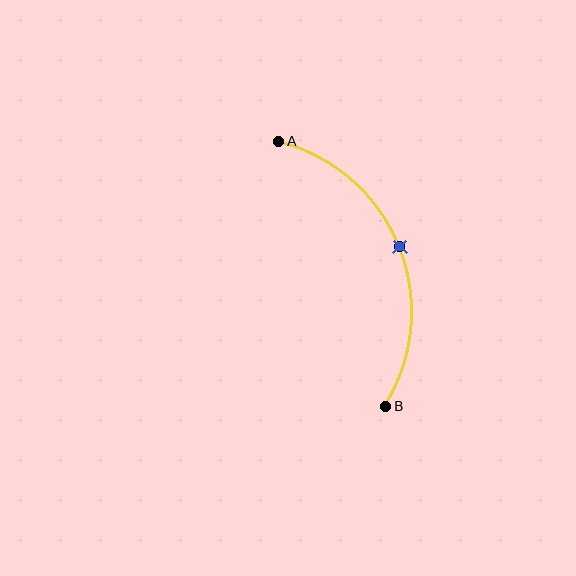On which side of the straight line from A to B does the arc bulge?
The arc bulges to the right of the straight line connecting A and B.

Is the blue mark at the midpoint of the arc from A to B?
Yes. The blue mark lies on the arc at equal arc-length from both A and B — it is the arc midpoint.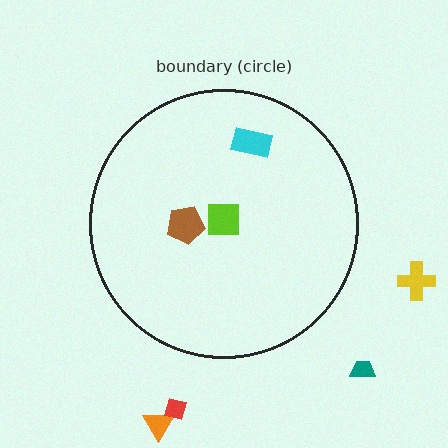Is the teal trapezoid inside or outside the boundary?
Outside.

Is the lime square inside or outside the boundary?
Inside.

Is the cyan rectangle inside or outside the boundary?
Inside.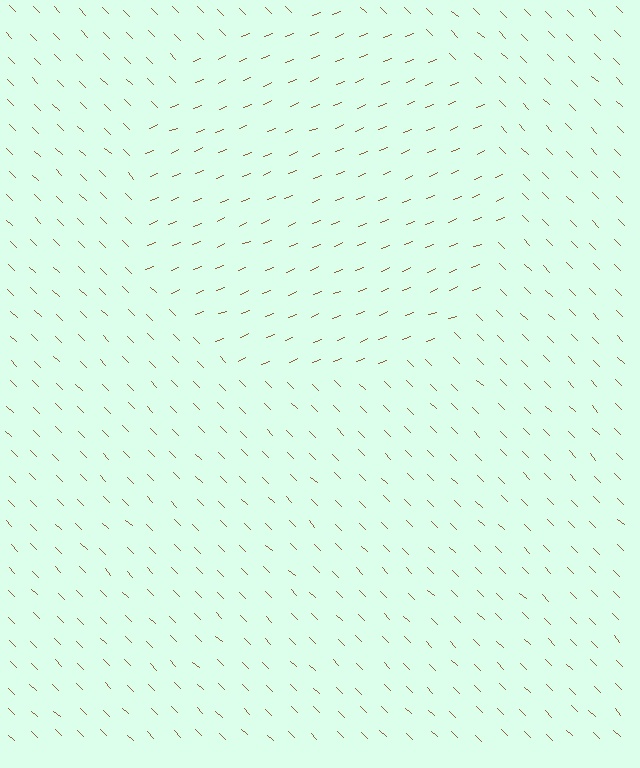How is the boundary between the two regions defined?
The boundary is defined purely by a change in line orientation (approximately 67 degrees difference). All lines are the same color and thickness.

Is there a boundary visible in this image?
Yes, there is a texture boundary formed by a change in line orientation.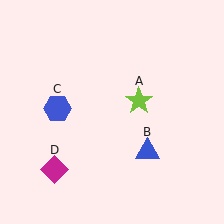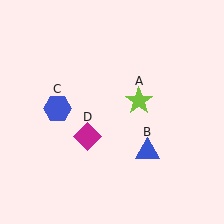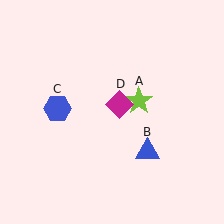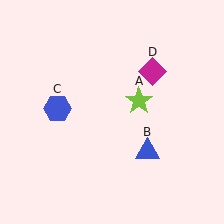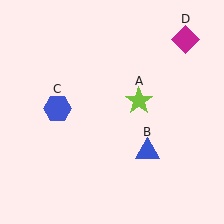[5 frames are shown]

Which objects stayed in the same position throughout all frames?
Lime star (object A) and blue triangle (object B) and blue hexagon (object C) remained stationary.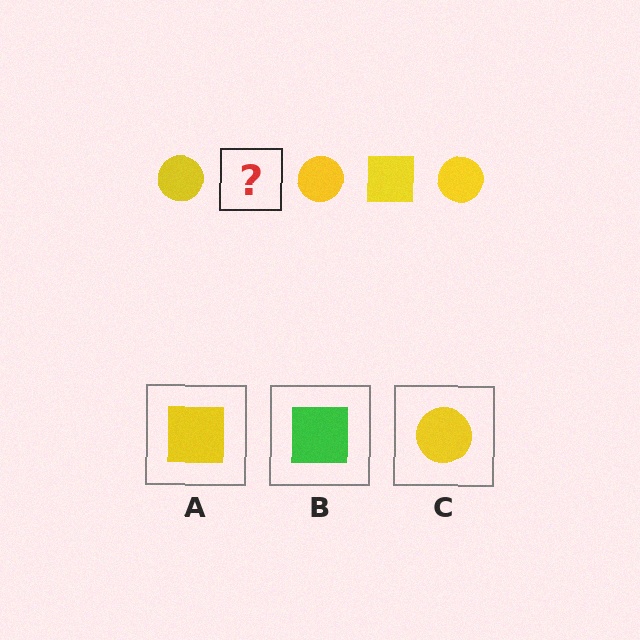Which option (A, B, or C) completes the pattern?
A.